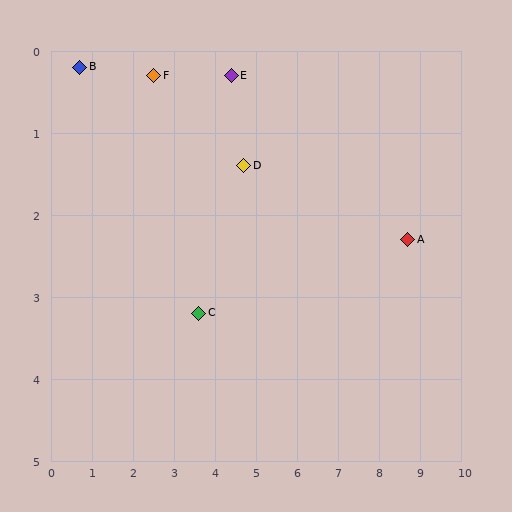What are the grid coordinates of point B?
Point B is at approximately (0.7, 0.2).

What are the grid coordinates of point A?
Point A is at approximately (8.7, 2.3).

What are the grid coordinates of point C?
Point C is at approximately (3.6, 3.2).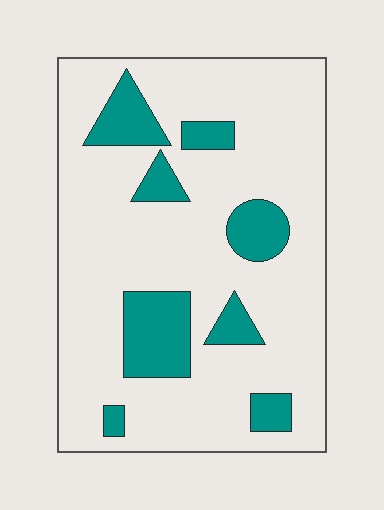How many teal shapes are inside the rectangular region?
8.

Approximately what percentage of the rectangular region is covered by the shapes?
Approximately 20%.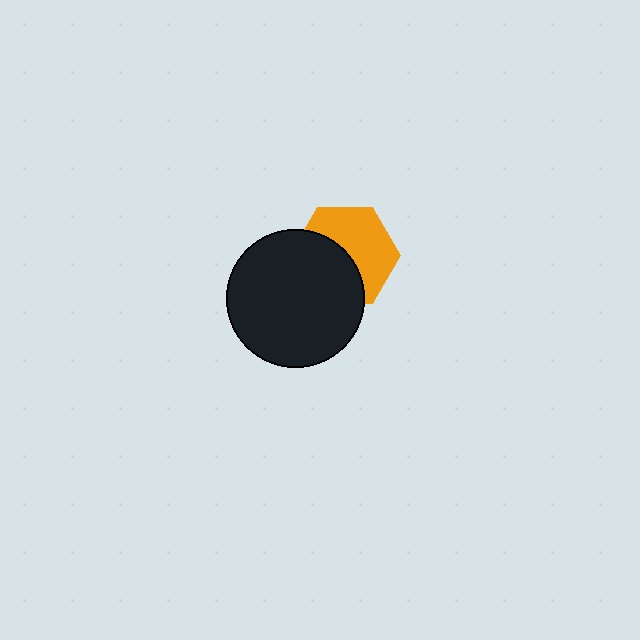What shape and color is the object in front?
The object in front is a black circle.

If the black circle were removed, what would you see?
You would see the complete orange hexagon.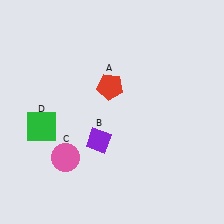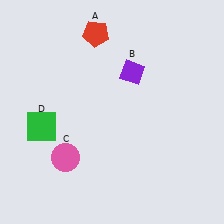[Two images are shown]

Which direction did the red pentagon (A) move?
The red pentagon (A) moved up.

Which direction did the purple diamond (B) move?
The purple diamond (B) moved up.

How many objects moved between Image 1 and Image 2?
2 objects moved between the two images.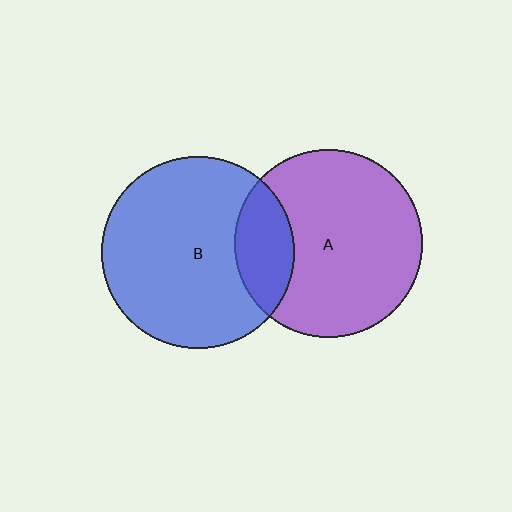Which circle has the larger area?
Circle B (blue).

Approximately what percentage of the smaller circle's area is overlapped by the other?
Approximately 20%.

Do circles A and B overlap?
Yes.